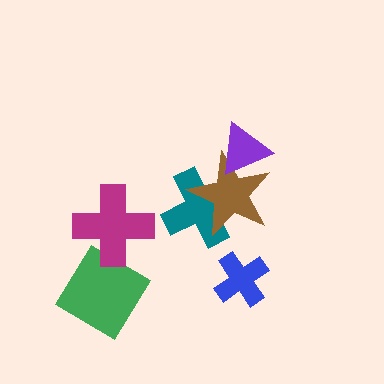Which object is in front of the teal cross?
The brown star is in front of the teal cross.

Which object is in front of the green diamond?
The magenta cross is in front of the green diamond.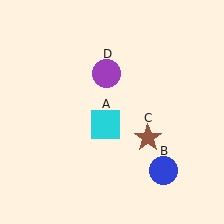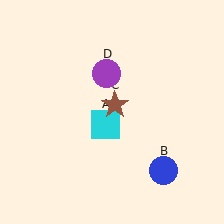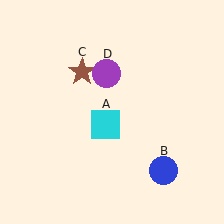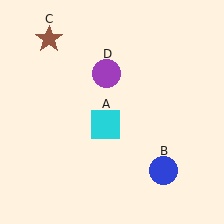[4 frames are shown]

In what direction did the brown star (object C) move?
The brown star (object C) moved up and to the left.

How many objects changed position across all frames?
1 object changed position: brown star (object C).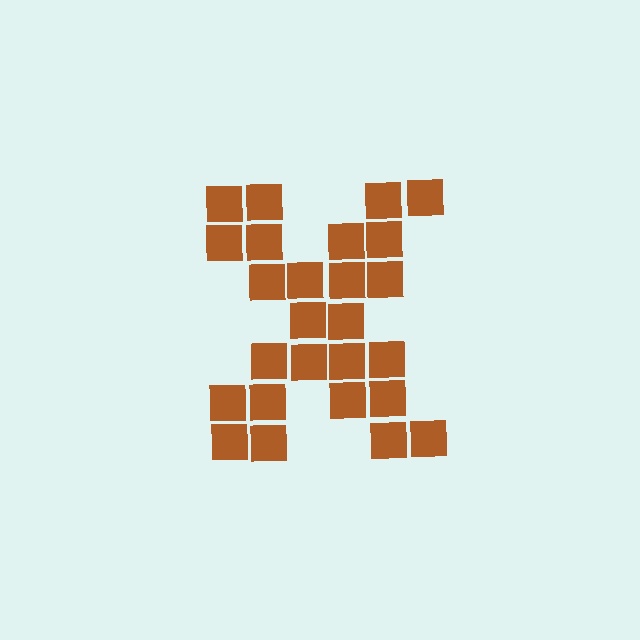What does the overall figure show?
The overall figure shows the letter X.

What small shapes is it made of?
It is made of small squares.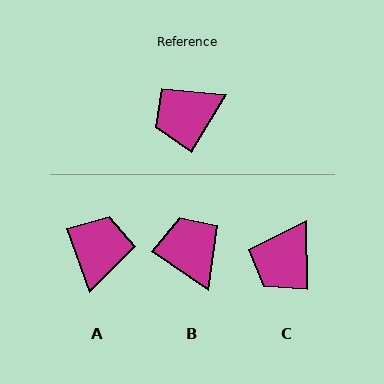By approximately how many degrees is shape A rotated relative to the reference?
Approximately 130 degrees clockwise.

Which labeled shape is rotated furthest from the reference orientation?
A, about 130 degrees away.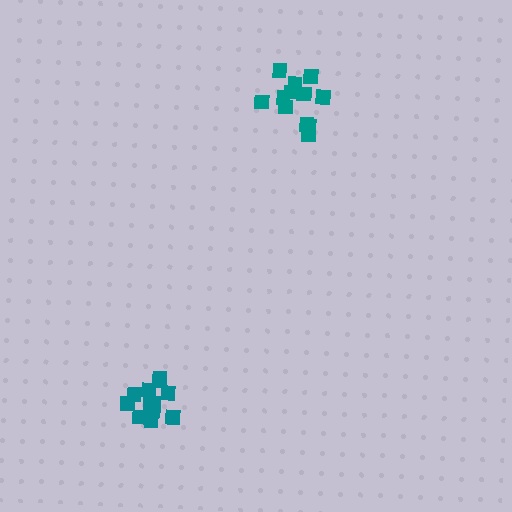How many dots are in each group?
Group 1: 12 dots, Group 2: 13 dots (25 total).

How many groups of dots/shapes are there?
There are 2 groups.